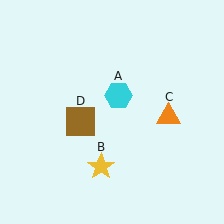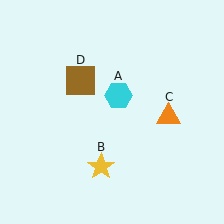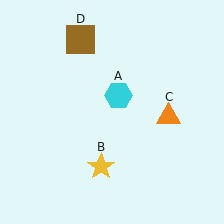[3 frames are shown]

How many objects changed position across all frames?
1 object changed position: brown square (object D).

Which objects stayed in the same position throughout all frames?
Cyan hexagon (object A) and yellow star (object B) and orange triangle (object C) remained stationary.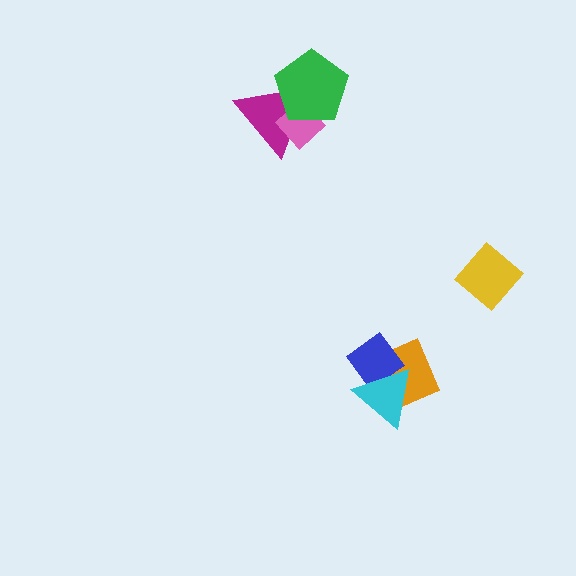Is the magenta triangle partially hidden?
Yes, it is partially covered by another shape.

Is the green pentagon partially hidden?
No, no other shape covers it.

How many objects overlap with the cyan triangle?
2 objects overlap with the cyan triangle.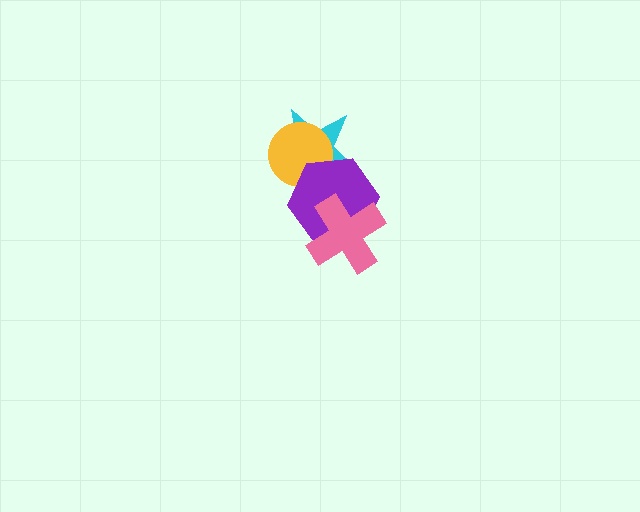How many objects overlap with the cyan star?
2 objects overlap with the cyan star.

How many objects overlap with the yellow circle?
2 objects overlap with the yellow circle.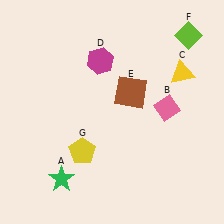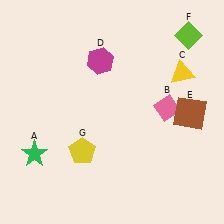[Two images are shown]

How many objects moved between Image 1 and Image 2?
2 objects moved between the two images.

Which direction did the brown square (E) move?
The brown square (E) moved right.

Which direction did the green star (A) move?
The green star (A) moved left.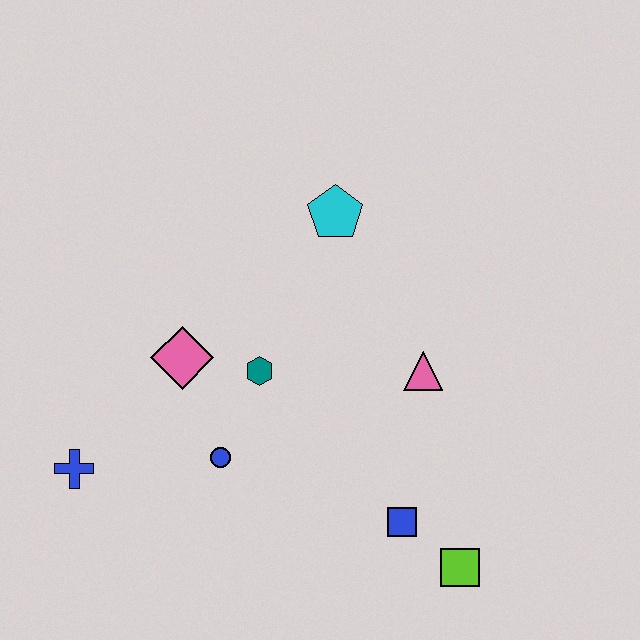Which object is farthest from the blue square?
The blue cross is farthest from the blue square.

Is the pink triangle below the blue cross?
No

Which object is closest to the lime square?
The blue square is closest to the lime square.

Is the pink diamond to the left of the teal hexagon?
Yes